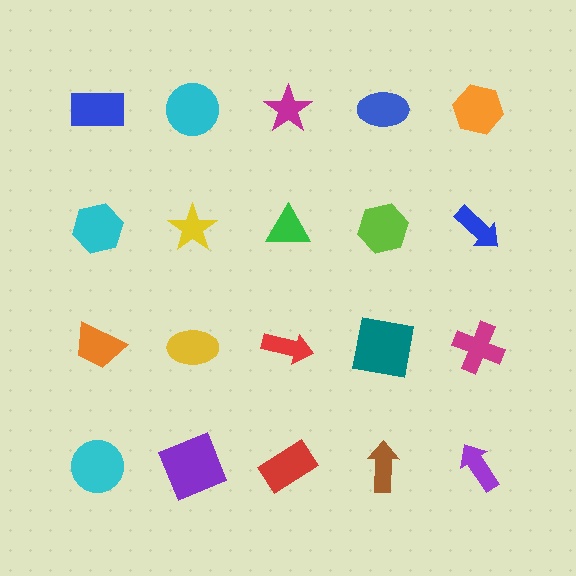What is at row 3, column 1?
An orange trapezoid.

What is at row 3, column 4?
A teal square.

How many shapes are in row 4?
5 shapes.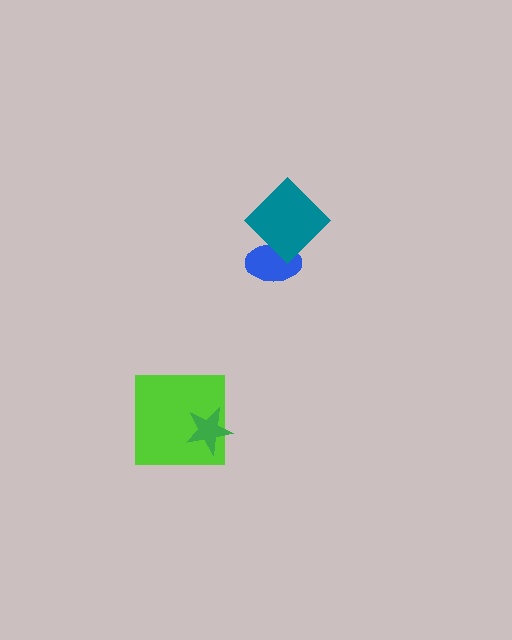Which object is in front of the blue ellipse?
The teal diamond is in front of the blue ellipse.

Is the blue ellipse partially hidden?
Yes, it is partially covered by another shape.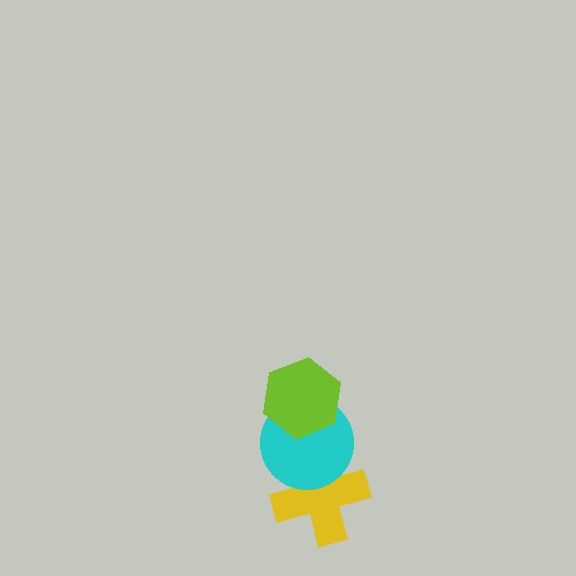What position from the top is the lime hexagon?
The lime hexagon is 1st from the top.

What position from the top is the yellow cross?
The yellow cross is 3rd from the top.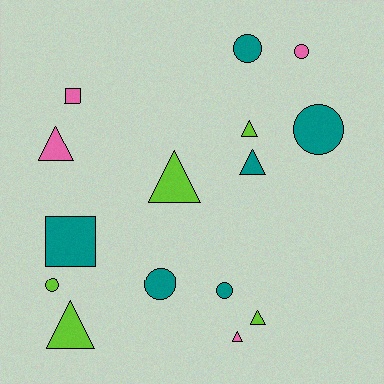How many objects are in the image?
There are 15 objects.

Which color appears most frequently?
Teal, with 6 objects.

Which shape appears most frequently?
Triangle, with 7 objects.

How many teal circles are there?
There are 4 teal circles.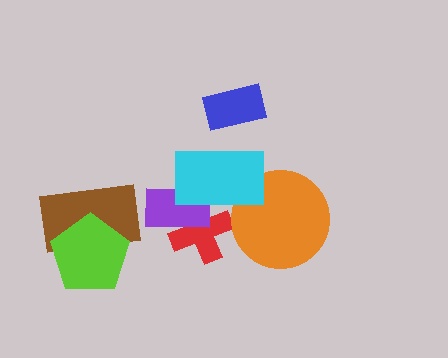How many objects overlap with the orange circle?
1 object overlaps with the orange circle.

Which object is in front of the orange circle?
The cyan rectangle is in front of the orange circle.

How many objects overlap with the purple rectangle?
2 objects overlap with the purple rectangle.